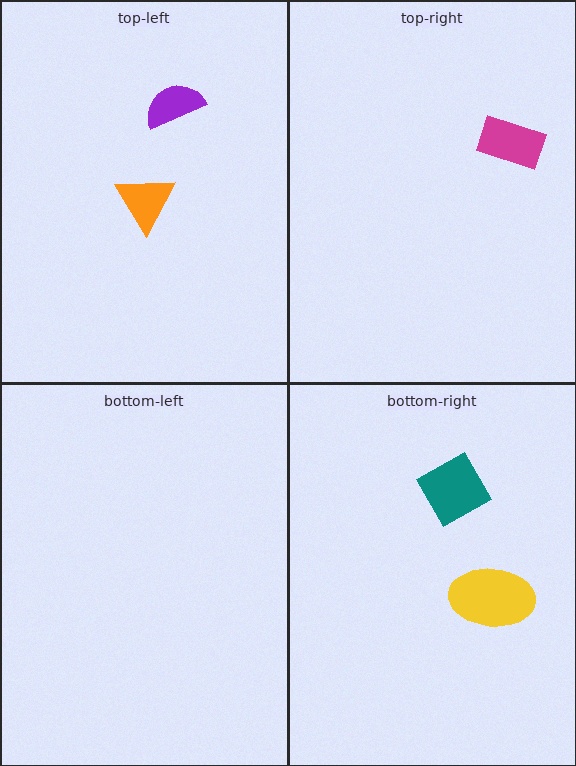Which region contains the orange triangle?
The top-left region.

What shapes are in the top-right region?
The magenta rectangle.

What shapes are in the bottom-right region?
The teal diamond, the yellow ellipse.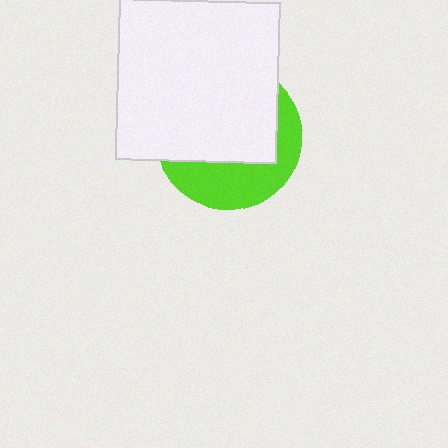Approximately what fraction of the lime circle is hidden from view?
Roughly 64% of the lime circle is hidden behind the white square.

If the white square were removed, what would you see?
You would see the complete lime circle.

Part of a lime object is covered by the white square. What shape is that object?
It is a circle.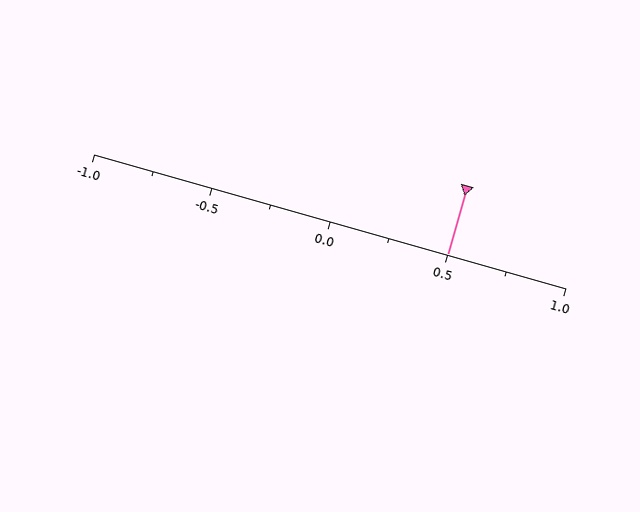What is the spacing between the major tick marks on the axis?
The major ticks are spaced 0.5 apart.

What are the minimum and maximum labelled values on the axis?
The axis runs from -1.0 to 1.0.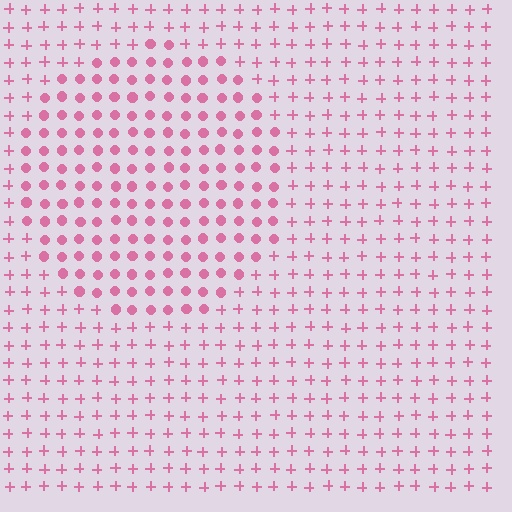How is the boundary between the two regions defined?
The boundary is defined by a change in element shape: circles inside vs. plus signs outside. All elements share the same color and spacing.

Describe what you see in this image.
The image is filled with small pink elements arranged in a uniform grid. A circle-shaped region contains circles, while the surrounding area contains plus signs. The boundary is defined purely by the change in element shape.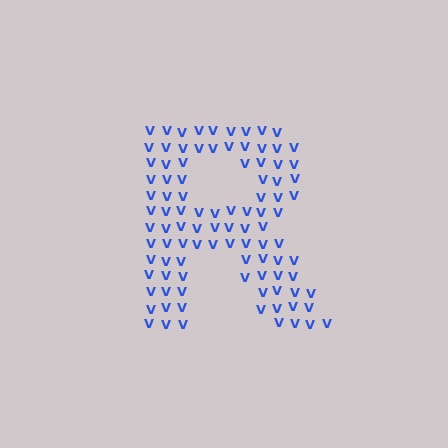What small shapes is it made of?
It is made of small letter V's.